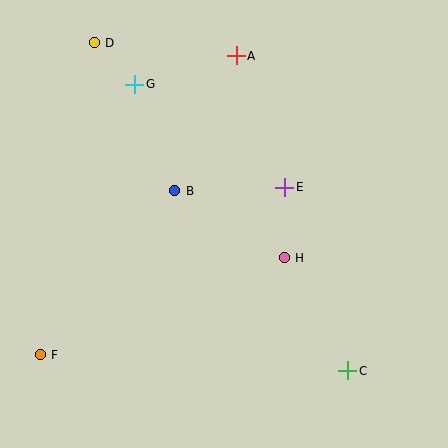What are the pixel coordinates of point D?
Point D is at (94, 43).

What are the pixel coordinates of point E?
Point E is at (285, 187).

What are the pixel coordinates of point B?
Point B is at (175, 191).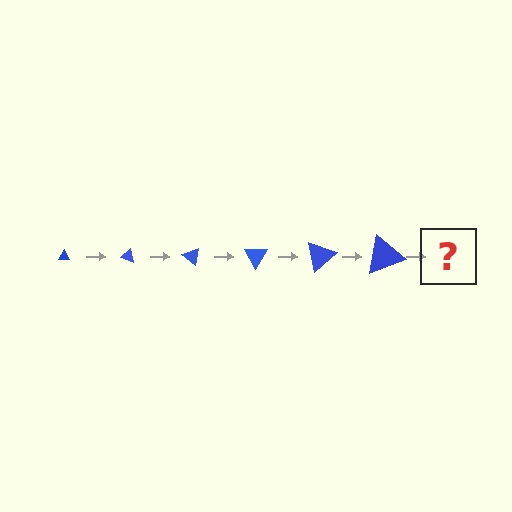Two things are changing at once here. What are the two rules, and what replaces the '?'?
The two rules are that the triangle grows larger each step and it rotates 20 degrees each step. The '?' should be a triangle, larger than the previous one and rotated 120 degrees from the start.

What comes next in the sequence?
The next element should be a triangle, larger than the previous one and rotated 120 degrees from the start.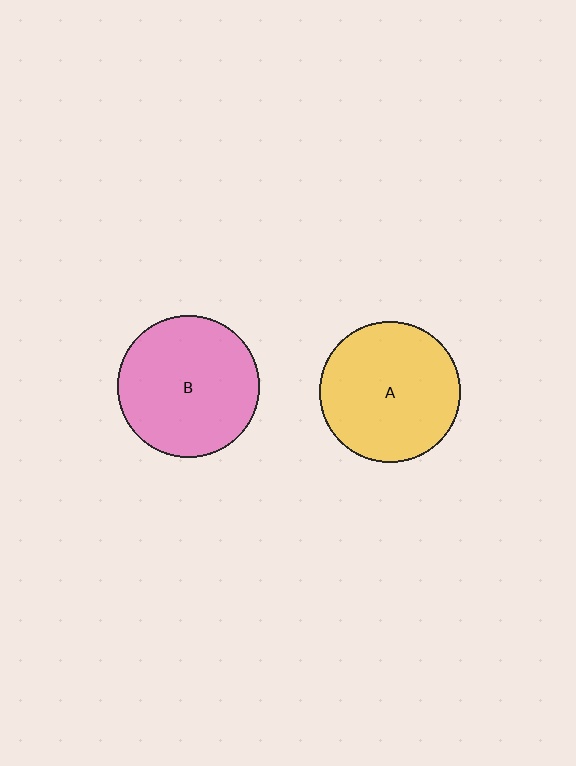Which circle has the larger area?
Circle B (pink).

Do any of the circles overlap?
No, none of the circles overlap.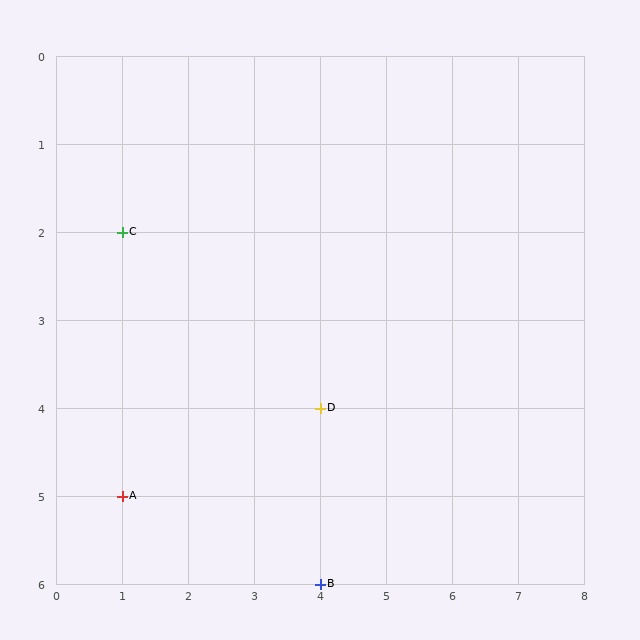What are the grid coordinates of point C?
Point C is at grid coordinates (1, 2).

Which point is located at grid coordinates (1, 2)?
Point C is at (1, 2).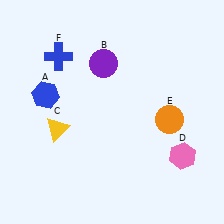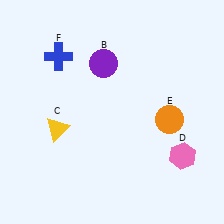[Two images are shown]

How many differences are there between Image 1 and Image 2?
There is 1 difference between the two images.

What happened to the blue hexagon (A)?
The blue hexagon (A) was removed in Image 2. It was in the top-left area of Image 1.